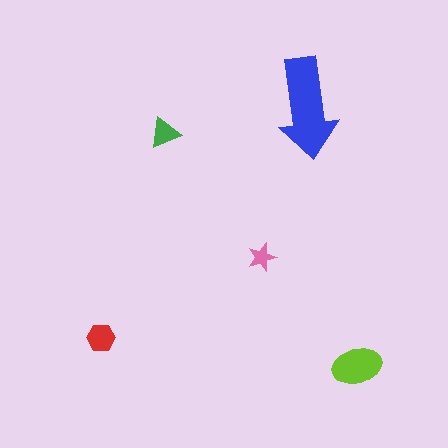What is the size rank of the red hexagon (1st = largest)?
3rd.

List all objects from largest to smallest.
The blue arrow, the lime ellipse, the red hexagon, the green triangle, the pink star.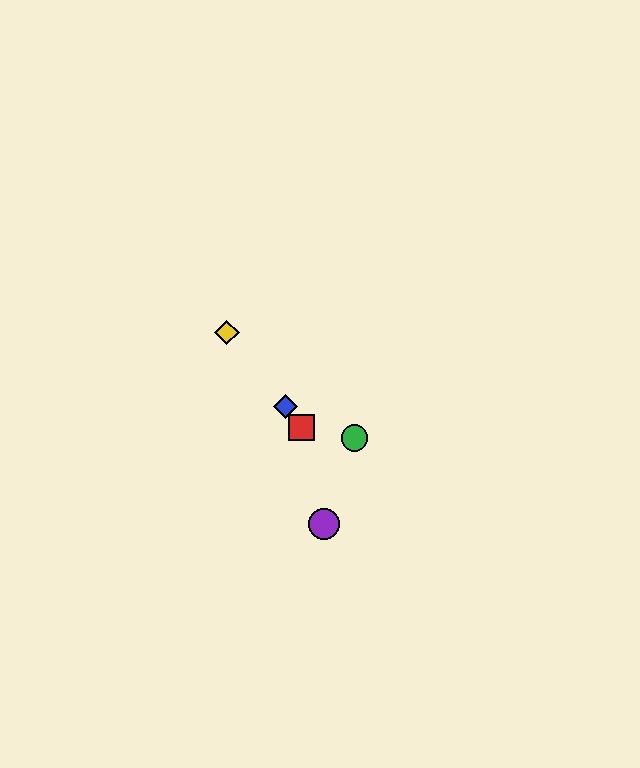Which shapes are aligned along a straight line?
The red square, the blue diamond, the yellow diamond are aligned along a straight line.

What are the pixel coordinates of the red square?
The red square is at (302, 427).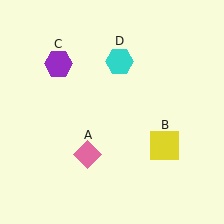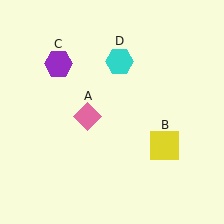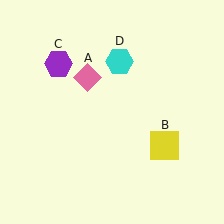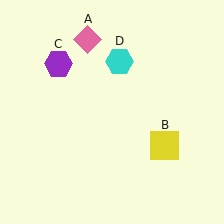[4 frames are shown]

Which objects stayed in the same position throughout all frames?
Yellow square (object B) and purple hexagon (object C) and cyan hexagon (object D) remained stationary.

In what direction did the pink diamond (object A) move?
The pink diamond (object A) moved up.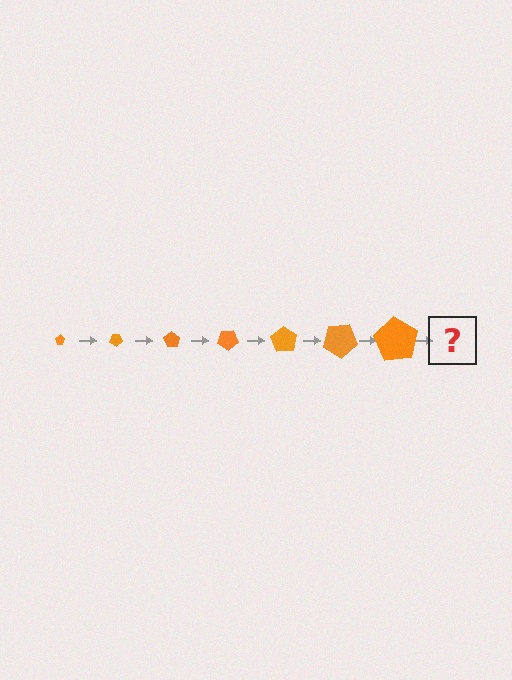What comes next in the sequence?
The next element should be a pentagon, larger than the previous one and rotated 245 degrees from the start.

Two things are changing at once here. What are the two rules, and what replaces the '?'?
The two rules are that the pentagon grows larger each step and it rotates 35 degrees each step. The '?' should be a pentagon, larger than the previous one and rotated 245 degrees from the start.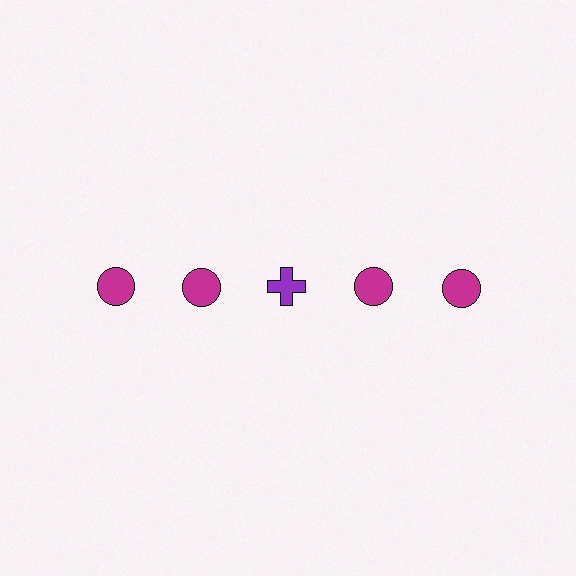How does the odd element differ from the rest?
It differs in both color (purple instead of magenta) and shape (cross instead of circle).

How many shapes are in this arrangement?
There are 5 shapes arranged in a grid pattern.